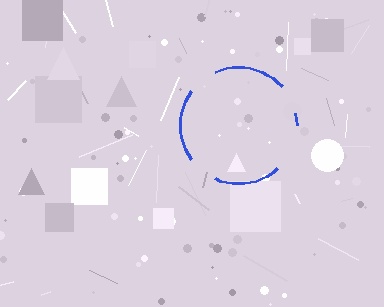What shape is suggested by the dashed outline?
The dashed outline suggests a circle.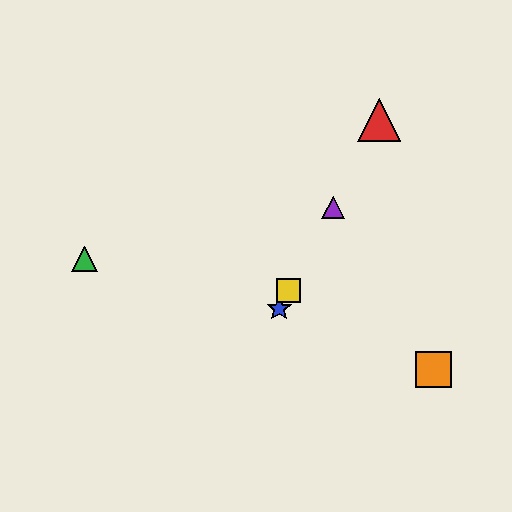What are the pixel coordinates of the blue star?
The blue star is at (279, 309).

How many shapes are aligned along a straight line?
4 shapes (the red triangle, the blue star, the yellow square, the purple triangle) are aligned along a straight line.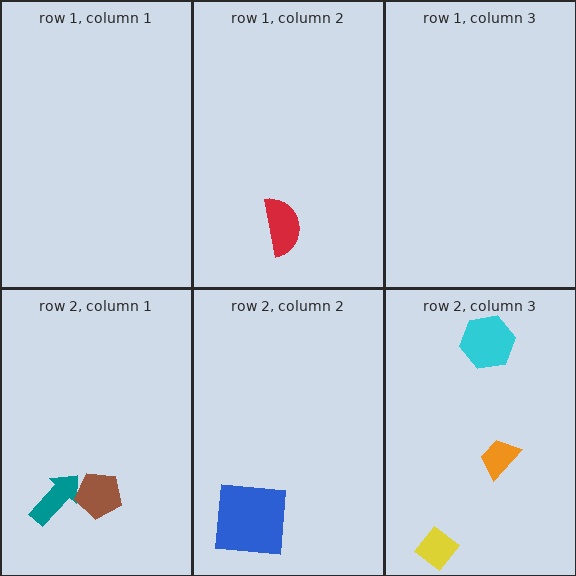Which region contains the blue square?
The row 2, column 2 region.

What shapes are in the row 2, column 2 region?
The blue square.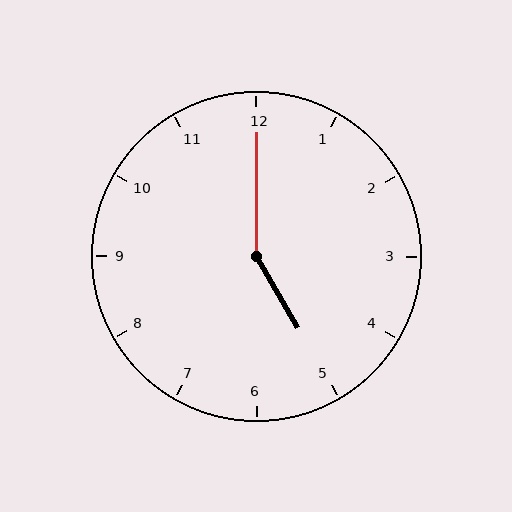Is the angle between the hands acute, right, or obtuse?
It is obtuse.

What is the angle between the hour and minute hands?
Approximately 150 degrees.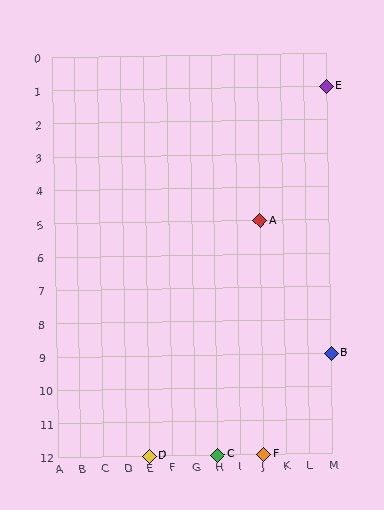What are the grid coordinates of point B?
Point B is at grid coordinates (M, 9).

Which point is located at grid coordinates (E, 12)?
Point D is at (E, 12).